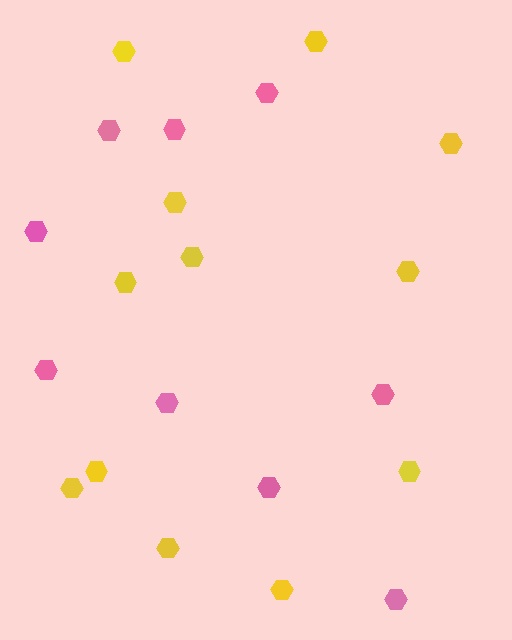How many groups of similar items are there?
There are 2 groups: one group of yellow hexagons (12) and one group of pink hexagons (9).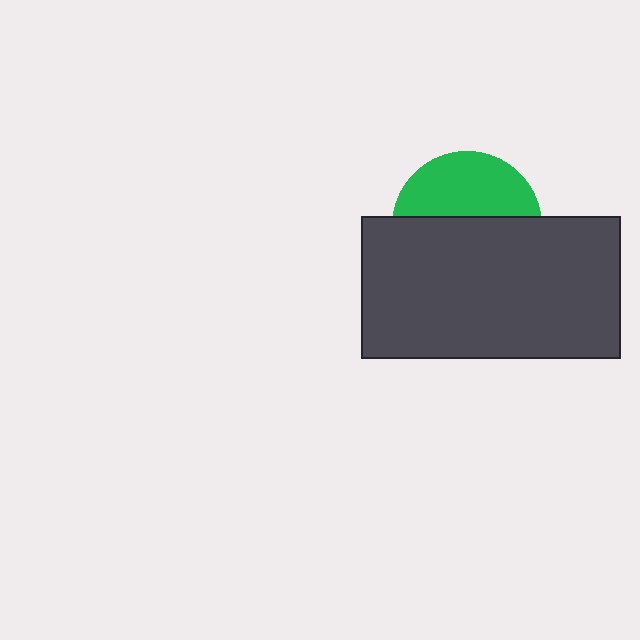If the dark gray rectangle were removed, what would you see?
You would see the complete green circle.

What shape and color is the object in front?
The object in front is a dark gray rectangle.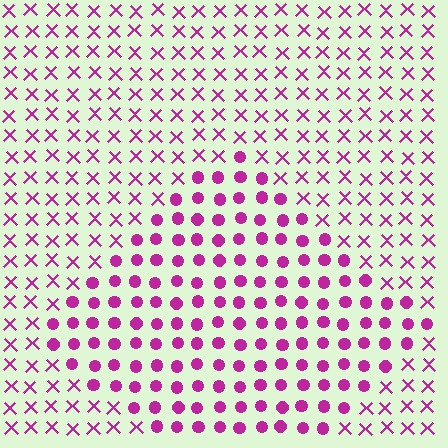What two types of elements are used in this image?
The image uses circles inside the diamond region and X marks outside it.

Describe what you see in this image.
The image is filled with small magenta elements arranged in a uniform grid. A diamond-shaped region contains circles, while the surrounding area contains X marks. The boundary is defined purely by the change in element shape.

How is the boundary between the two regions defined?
The boundary is defined by a change in element shape: circles inside vs. X marks outside. All elements share the same color and spacing.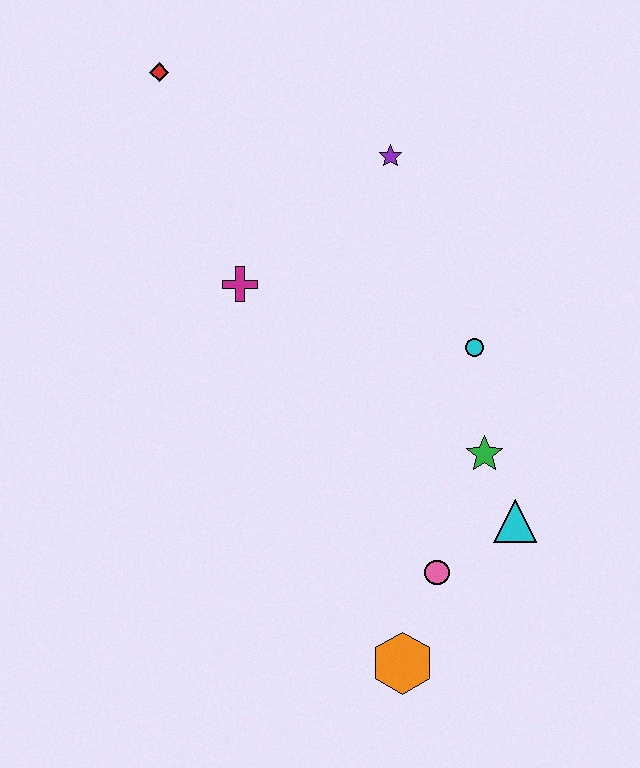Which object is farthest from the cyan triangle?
The red diamond is farthest from the cyan triangle.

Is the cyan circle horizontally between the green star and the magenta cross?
Yes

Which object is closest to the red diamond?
The magenta cross is closest to the red diamond.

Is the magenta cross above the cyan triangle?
Yes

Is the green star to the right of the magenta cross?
Yes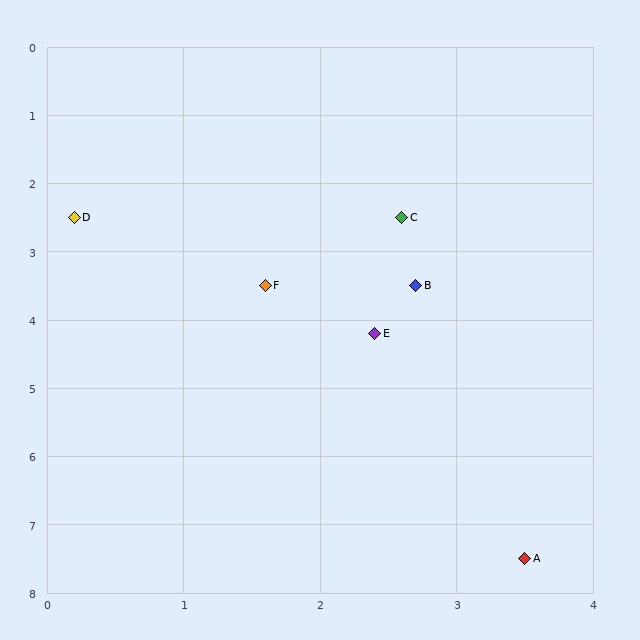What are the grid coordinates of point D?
Point D is at approximately (0.2, 2.5).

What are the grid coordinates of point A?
Point A is at approximately (3.5, 7.5).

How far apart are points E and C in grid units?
Points E and C are about 1.7 grid units apart.